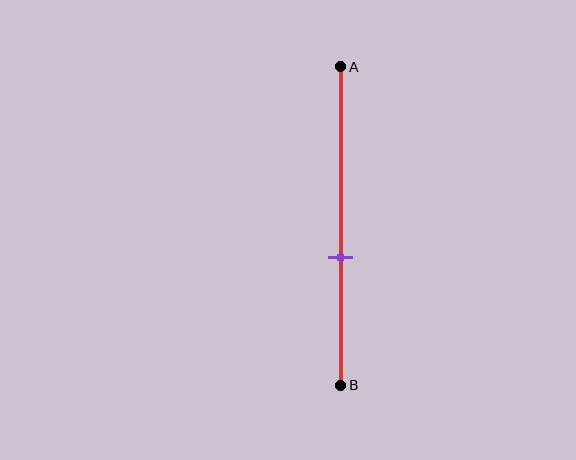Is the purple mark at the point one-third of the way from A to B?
No, the mark is at about 60% from A, not at the 33% one-third point.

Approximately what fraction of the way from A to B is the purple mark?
The purple mark is approximately 60% of the way from A to B.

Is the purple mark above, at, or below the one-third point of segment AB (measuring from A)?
The purple mark is below the one-third point of segment AB.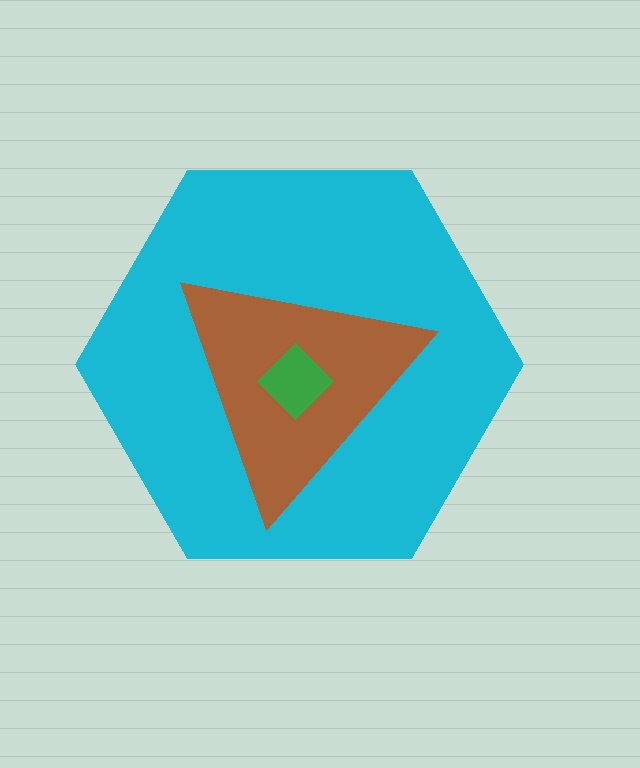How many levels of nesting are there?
3.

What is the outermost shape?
The cyan hexagon.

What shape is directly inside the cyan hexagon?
The brown triangle.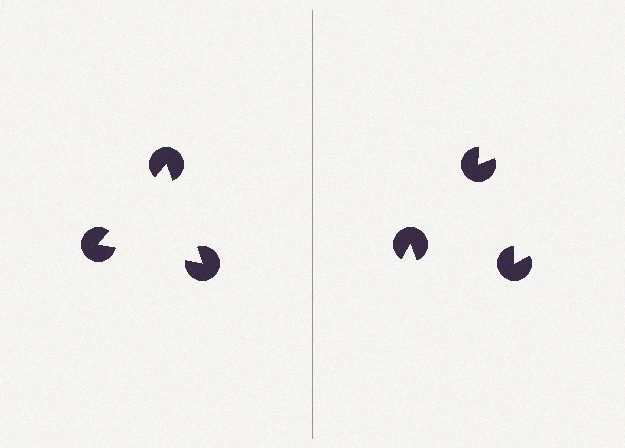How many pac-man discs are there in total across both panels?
6 — 3 on each side.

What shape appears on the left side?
An illusory triangle.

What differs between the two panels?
The pac-man discs are positioned identically on both sides; only the wedge orientations differ. On the left they align to a triangle; on the right they are misaligned.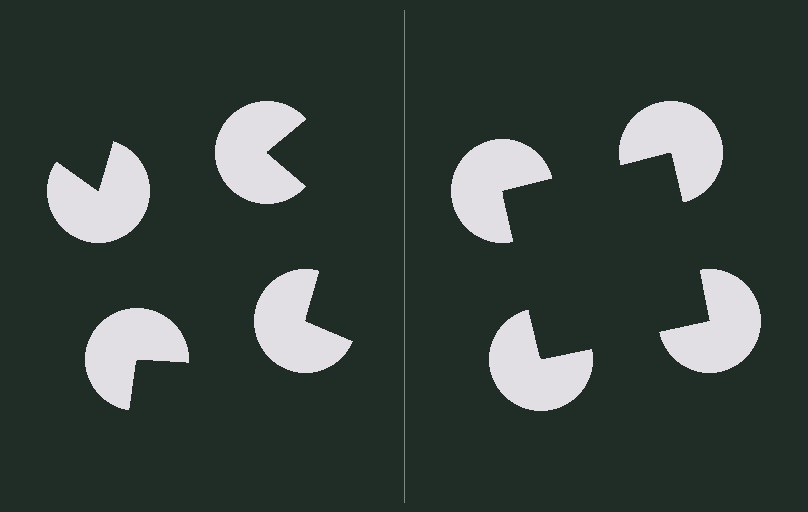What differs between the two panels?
The pac-man discs are positioned identically on both sides; only the wedge orientations differ. On the right they align to a square; on the left they are misaligned.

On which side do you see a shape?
An illusory square appears on the right side. On the left side the wedge cuts are rotated, so no coherent shape forms.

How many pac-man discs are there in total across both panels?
8 — 4 on each side.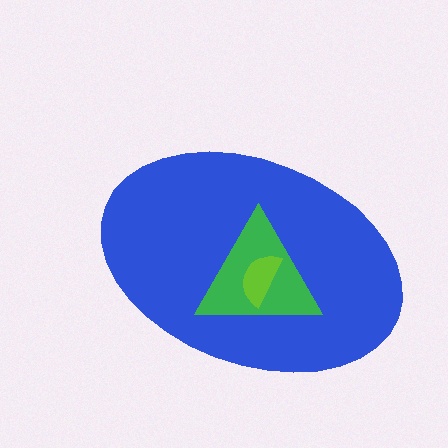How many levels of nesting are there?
3.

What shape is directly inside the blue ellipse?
The green triangle.